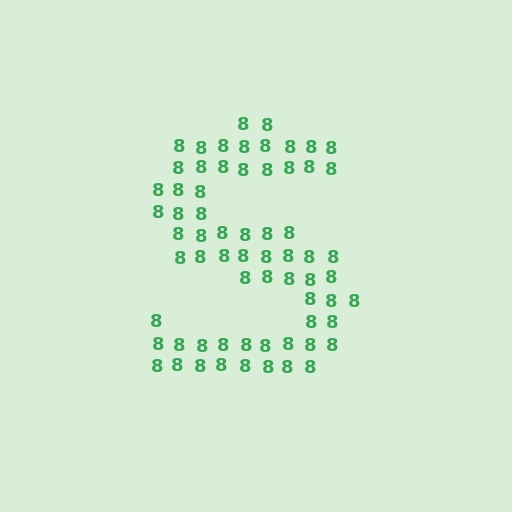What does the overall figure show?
The overall figure shows the letter S.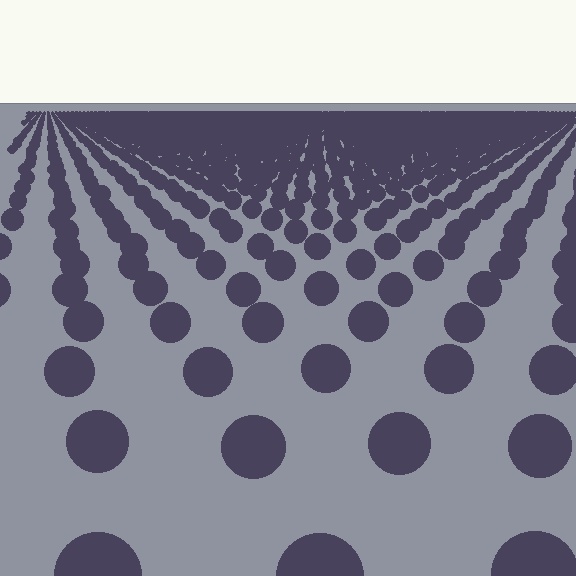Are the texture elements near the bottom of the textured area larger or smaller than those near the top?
Larger. Near the bottom, elements are closer to the viewer and appear at a bigger on-screen size.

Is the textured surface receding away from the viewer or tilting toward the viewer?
The surface is receding away from the viewer. Texture elements get smaller and denser toward the top.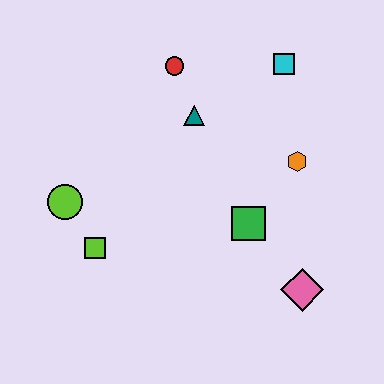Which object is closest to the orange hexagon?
The green square is closest to the orange hexagon.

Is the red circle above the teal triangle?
Yes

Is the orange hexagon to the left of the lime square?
No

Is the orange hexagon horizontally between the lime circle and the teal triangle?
No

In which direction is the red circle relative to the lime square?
The red circle is above the lime square.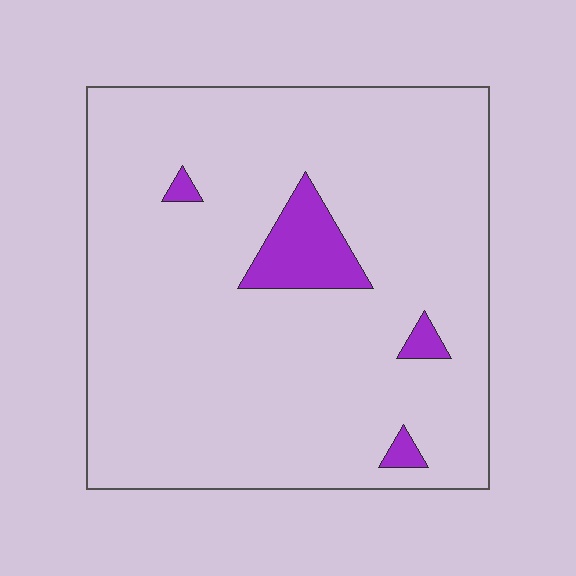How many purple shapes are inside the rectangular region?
4.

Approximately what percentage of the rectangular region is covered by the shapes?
Approximately 5%.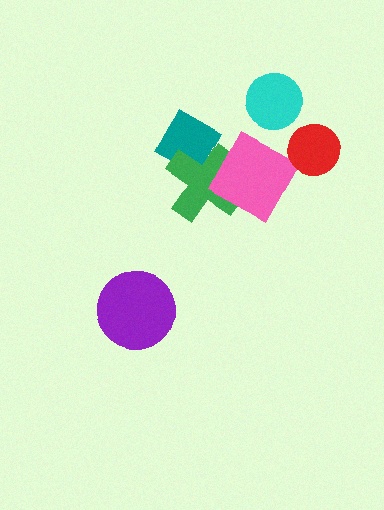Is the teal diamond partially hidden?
Yes, it is partially covered by another shape.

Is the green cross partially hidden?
Yes, it is partially covered by another shape.